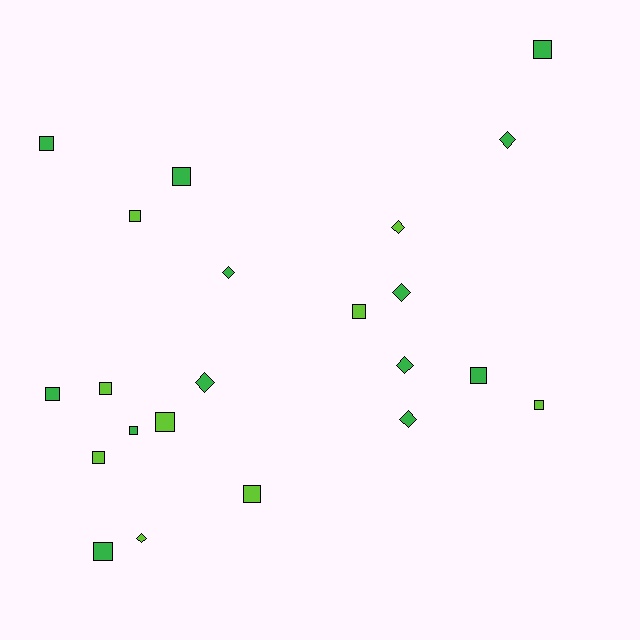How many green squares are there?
There are 7 green squares.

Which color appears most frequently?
Green, with 13 objects.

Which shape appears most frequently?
Square, with 14 objects.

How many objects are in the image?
There are 22 objects.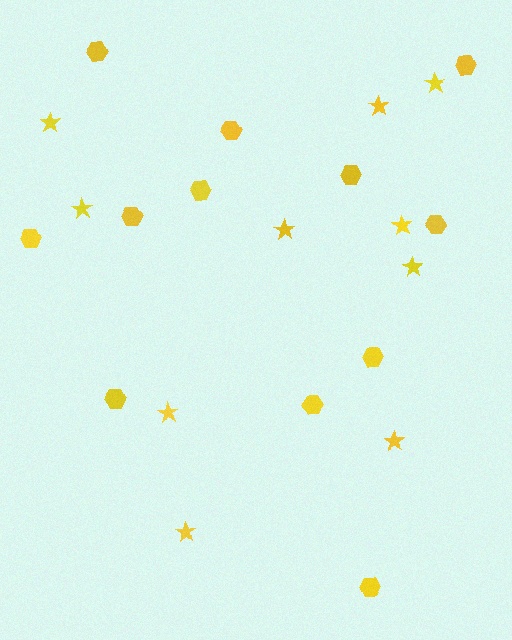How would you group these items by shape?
There are 2 groups: one group of stars (10) and one group of hexagons (12).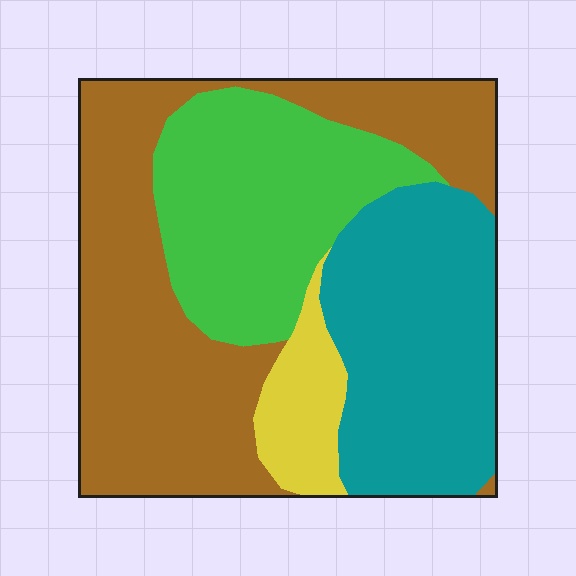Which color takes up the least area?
Yellow, at roughly 10%.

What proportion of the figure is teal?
Teal covers 28% of the figure.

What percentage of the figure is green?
Green takes up about one quarter (1/4) of the figure.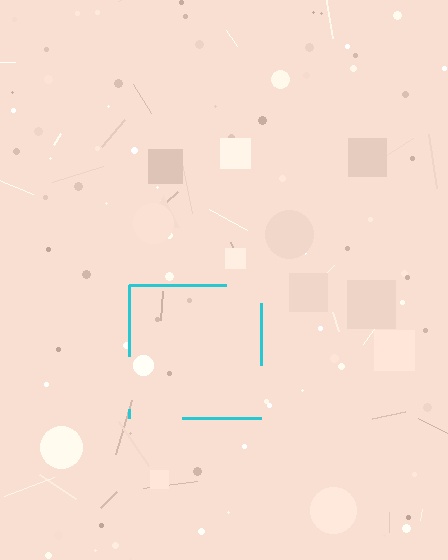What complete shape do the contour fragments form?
The contour fragments form a square.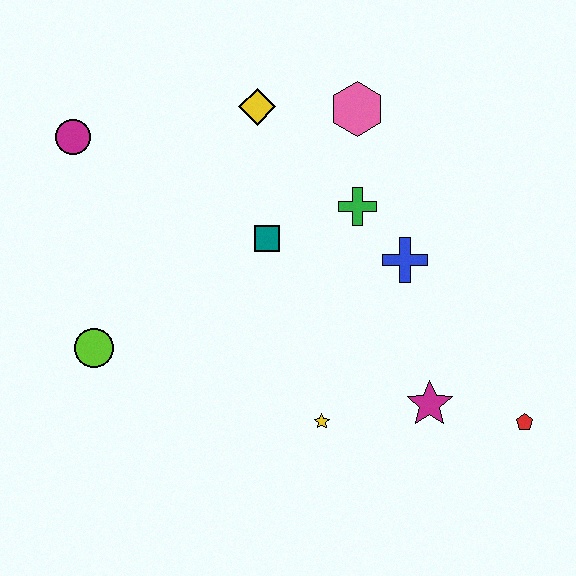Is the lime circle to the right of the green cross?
No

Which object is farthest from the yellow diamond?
The red pentagon is farthest from the yellow diamond.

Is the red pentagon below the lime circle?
Yes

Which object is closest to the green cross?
The blue cross is closest to the green cross.